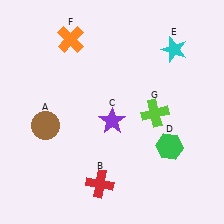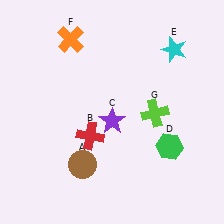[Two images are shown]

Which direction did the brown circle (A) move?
The brown circle (A) moved down.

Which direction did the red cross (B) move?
The red cross (B) moved up.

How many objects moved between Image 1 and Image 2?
2 objects moved between the two images.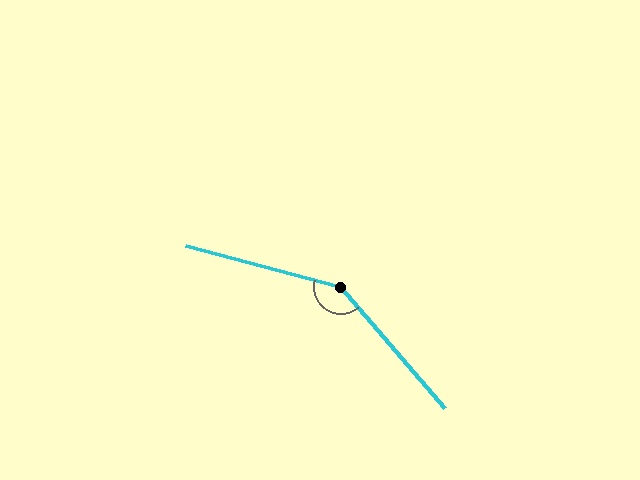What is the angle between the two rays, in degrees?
Approximately 145 degrees.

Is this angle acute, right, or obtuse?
It is obtuse.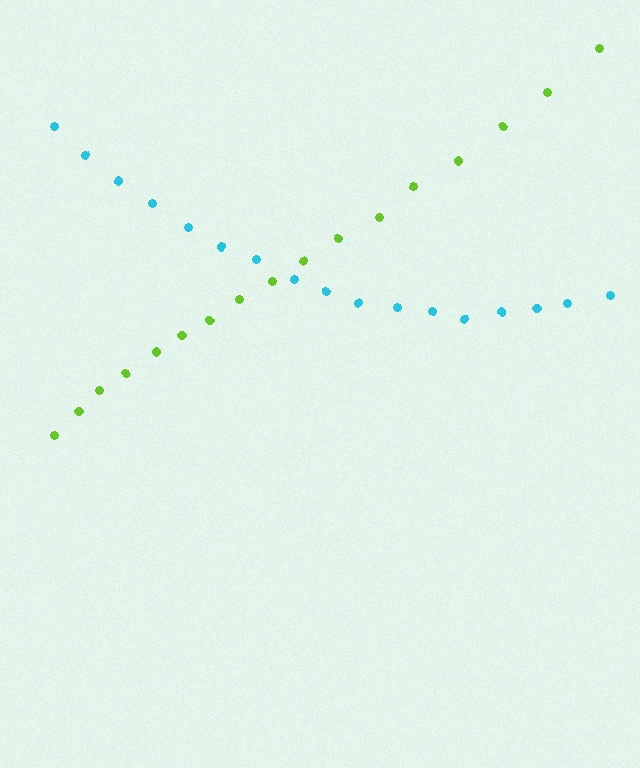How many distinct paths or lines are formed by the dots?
There are 2 distinct paths.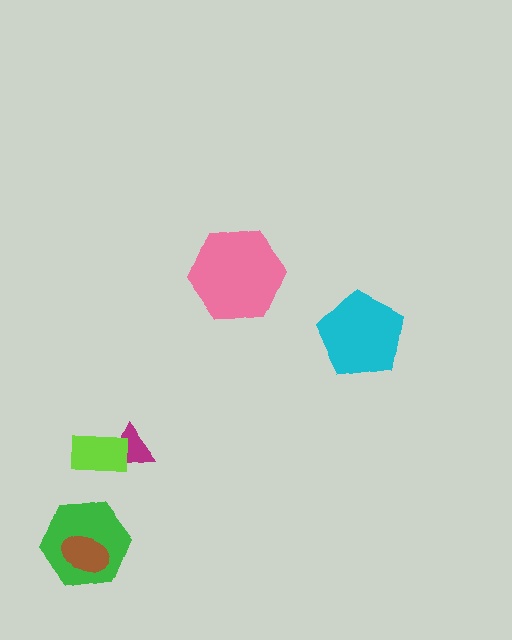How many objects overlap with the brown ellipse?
1 object overlaps with the brown ellipse.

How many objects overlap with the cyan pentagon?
0 objects overlap with the cyan pentagon.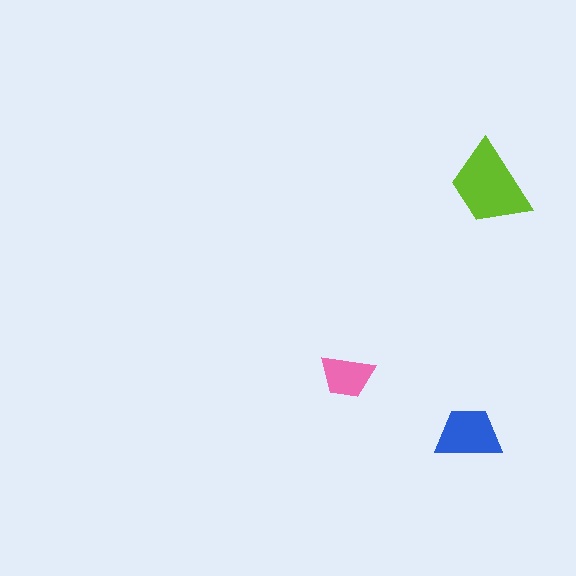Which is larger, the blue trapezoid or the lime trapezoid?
The lime one.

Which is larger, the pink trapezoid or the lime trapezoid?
The lime one.